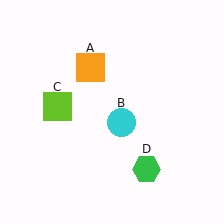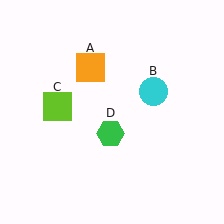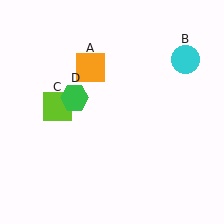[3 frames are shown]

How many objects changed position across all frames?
2 objects changed position: cyan circle (object B), green hexagon (object D).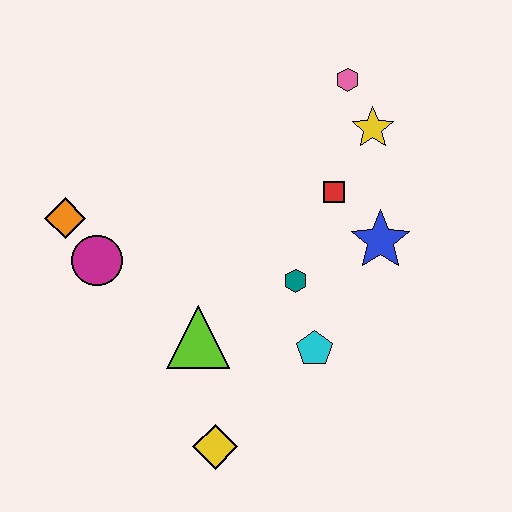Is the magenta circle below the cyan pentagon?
No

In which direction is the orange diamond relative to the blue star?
The orange diamond is to the left of the blue star.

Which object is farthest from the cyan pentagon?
The orange diamond is farthest from the cyan pentagon.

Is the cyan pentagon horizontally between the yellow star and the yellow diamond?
Yes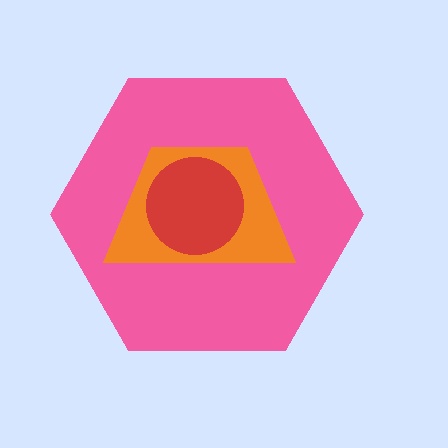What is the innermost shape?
The red circle.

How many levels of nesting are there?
3.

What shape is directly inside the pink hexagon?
The orange trapezoid.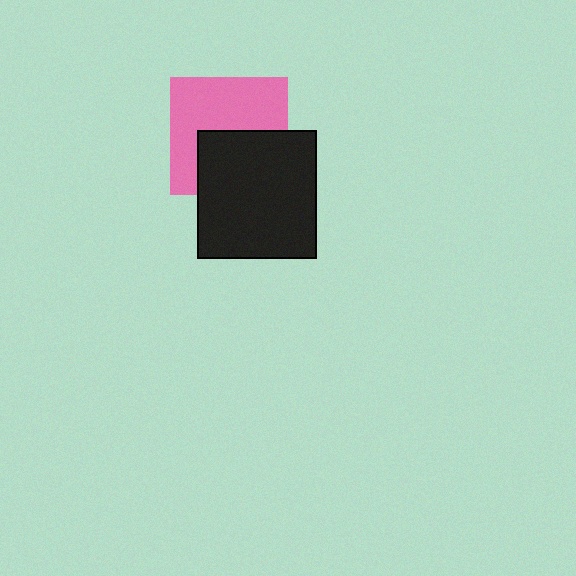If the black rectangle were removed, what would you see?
You would see the complete pink square.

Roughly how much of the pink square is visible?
About half of it is visible (roughly 57%).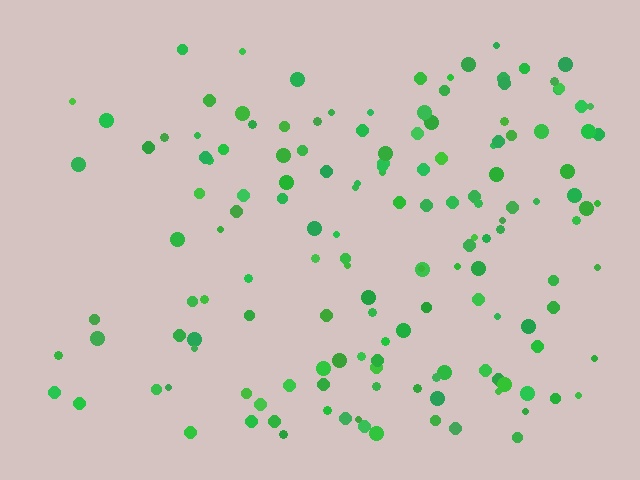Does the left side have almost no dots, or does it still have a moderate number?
Still a moderate number, just noticeably fewer than the right.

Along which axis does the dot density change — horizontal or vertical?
Horizontal.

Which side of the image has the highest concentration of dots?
The right.